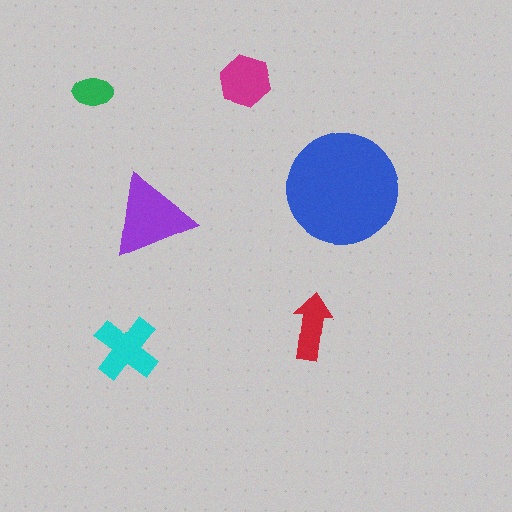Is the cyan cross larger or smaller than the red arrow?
Larger.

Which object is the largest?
The blue circle.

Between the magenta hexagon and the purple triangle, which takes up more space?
The purple triangle.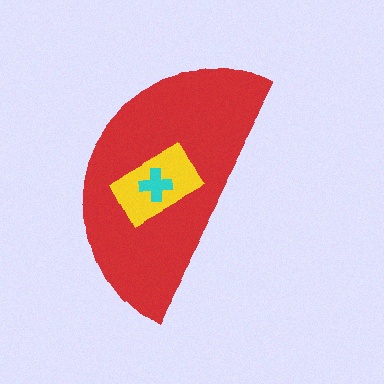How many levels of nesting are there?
3.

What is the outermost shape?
The red semicircle.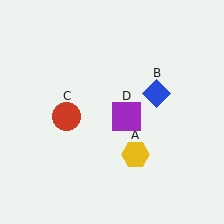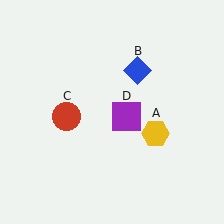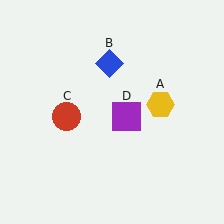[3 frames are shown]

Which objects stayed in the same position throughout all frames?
Red circle (object C) and purple square (object D) remained stationary.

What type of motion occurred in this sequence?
The yellow hexagon (object A), blue diamond (object B) rotated counterclockwise around the center of the scene.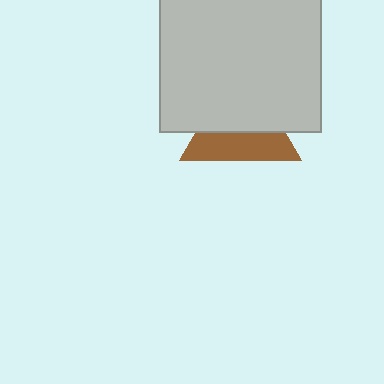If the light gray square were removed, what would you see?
You would see the complete brown triangle.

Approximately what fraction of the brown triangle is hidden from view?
Roughly 54% of the brown triangle is hidden behind the light gray square.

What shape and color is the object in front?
The object in front is a light gray square.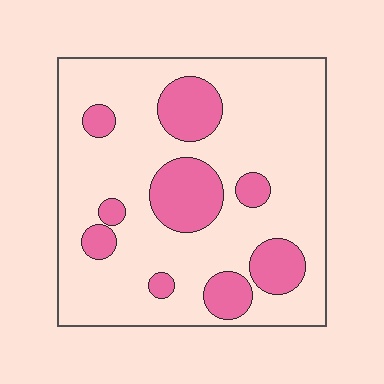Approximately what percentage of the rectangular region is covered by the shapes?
Approximately 25%.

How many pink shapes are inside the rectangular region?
9.